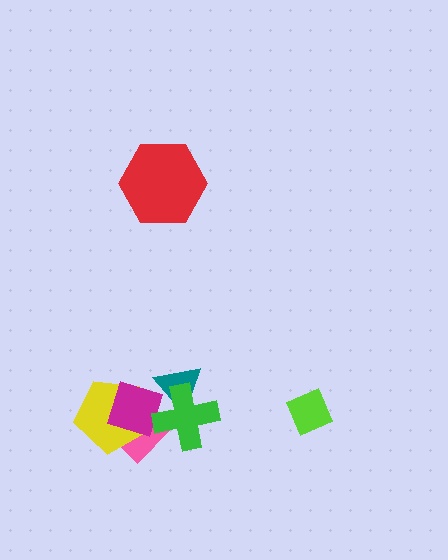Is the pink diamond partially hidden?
Yes, it is partially covered by another shape.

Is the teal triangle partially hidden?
Yes, it is partially covered by another shape.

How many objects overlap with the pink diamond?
3 objects overlap with the pink diamond.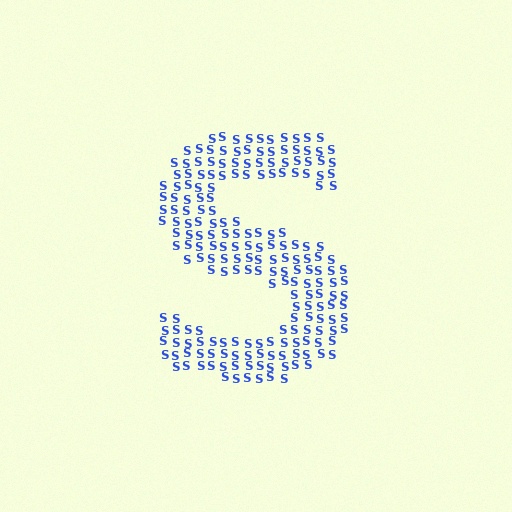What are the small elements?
The small elements are letter S's.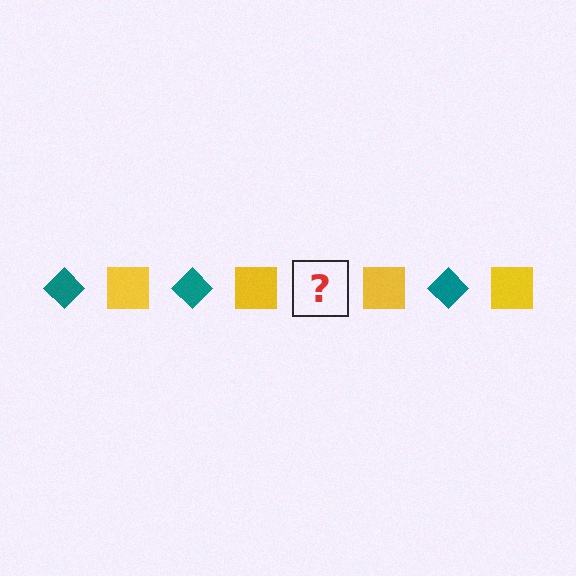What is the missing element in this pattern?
The missing element is a teal diamond.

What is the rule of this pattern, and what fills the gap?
The rule is that the pattern alternates between teal diamond and yellow square. The gap should be filled with a teal diamond.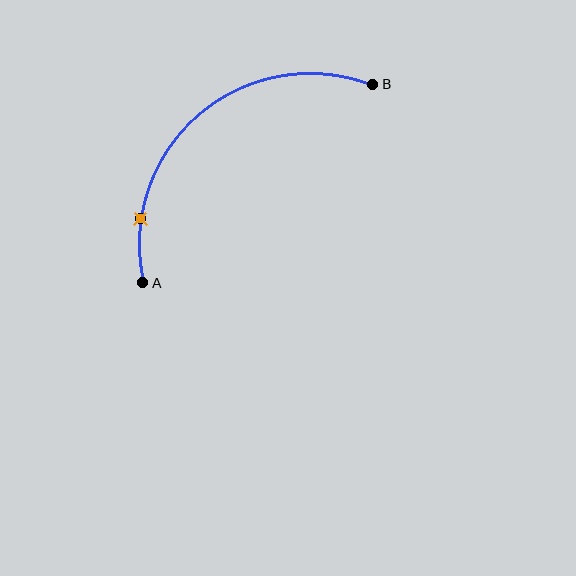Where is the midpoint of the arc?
The arc midpoint is the point on the curve farthest from the straight line joining A and B. It sits above and to the left of that line.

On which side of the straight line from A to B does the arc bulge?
The arc bulges above and to the left of the straight line connecting A and B.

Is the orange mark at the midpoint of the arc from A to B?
No. The orange mark lies on the arc but is closer to endpoint A. The arc midpoint would be at the point on the curve equidistant along the arc from both A and B.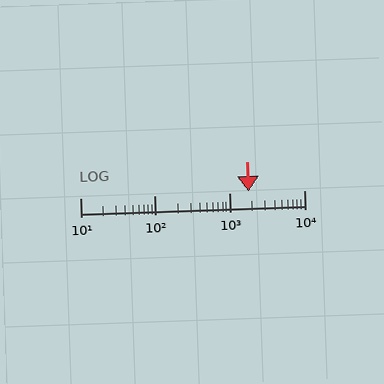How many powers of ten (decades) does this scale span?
The scale spans 3 decades, from 10 to 10000.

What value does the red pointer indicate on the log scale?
The pointer indicates approximately 1800.